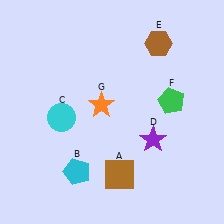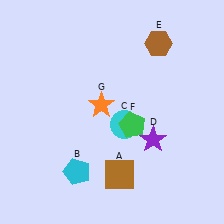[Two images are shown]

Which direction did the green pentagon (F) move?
The green pentagon (F) moved left.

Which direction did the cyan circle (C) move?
The cyan circle (C) moved right.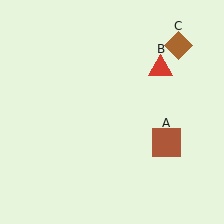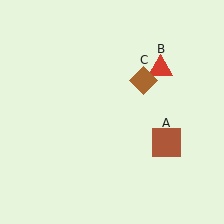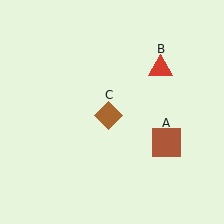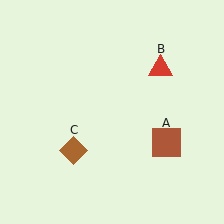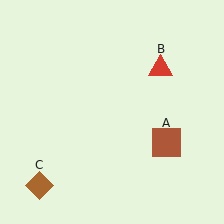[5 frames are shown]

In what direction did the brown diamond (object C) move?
The brown diamond (object C) moved down and to the left.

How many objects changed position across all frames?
1 object changed position: brown diamond (object C).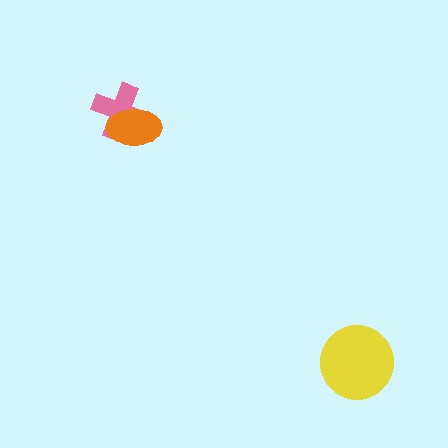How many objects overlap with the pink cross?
1 object overlaps with the pink cross.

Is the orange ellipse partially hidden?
No, no other shape covers it.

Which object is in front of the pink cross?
The orange ellipse is in front of the pink cross.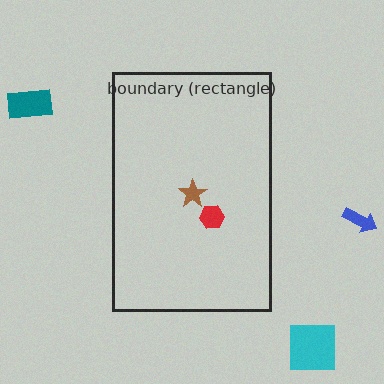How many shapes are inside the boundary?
2 inside, 3 outside.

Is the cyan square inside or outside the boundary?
Outside.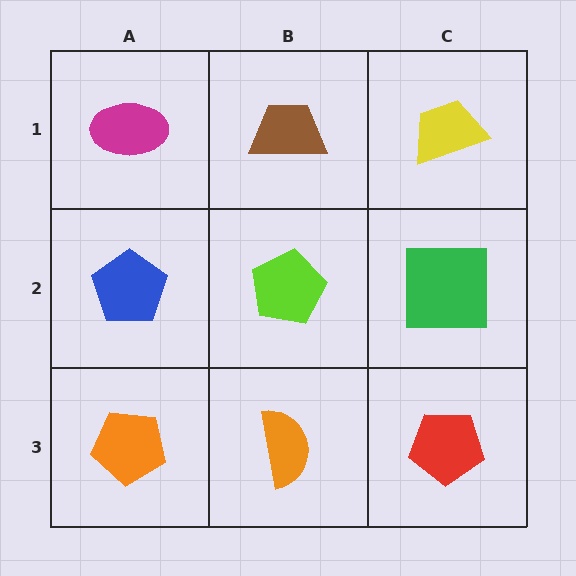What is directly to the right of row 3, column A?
An orange semicircle.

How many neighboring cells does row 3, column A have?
2.